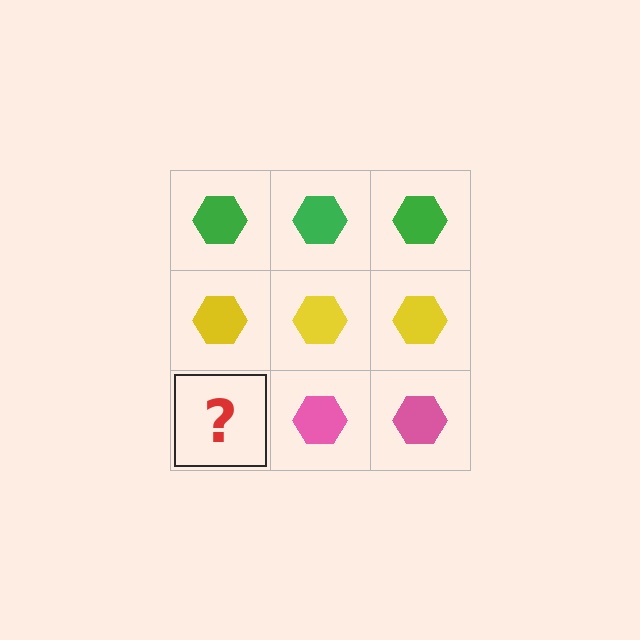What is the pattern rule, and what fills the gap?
The rule is that each row has a consistent color. The gap should be filled with a pink hexagon.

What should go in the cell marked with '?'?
The missing cell should contain a pink hexagon.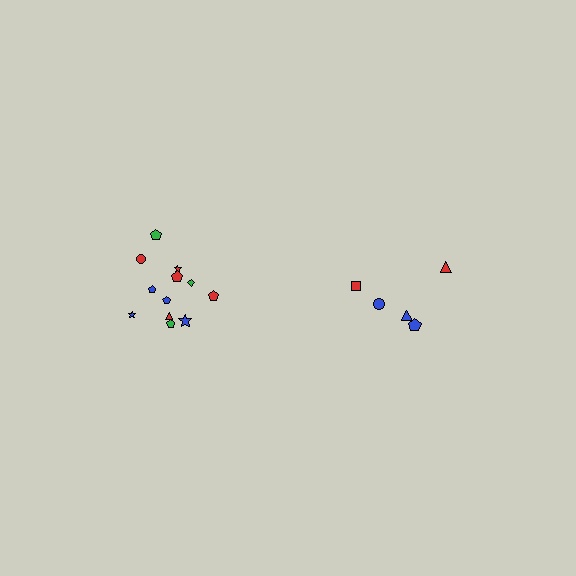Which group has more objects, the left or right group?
The left group.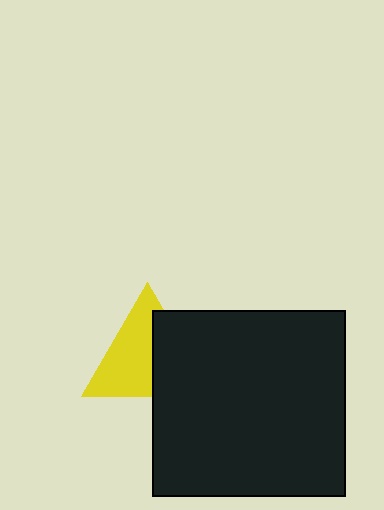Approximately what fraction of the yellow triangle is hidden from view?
Roughly 43% of the yellow triangle is hidden behind the black rectangle.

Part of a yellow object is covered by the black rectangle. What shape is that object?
It is a triangle.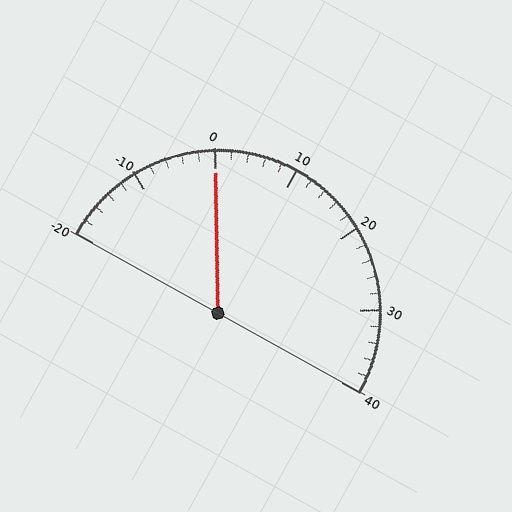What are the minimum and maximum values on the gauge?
The gauge ranges from -20 to 40.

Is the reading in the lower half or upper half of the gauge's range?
The reading is in the lower half of the range (-20 to 40).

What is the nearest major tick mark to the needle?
The nearest major tick mark is 0.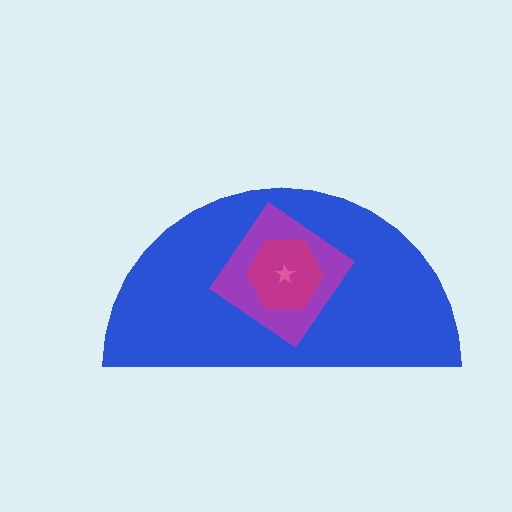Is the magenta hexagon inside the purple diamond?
Yes.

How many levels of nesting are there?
4.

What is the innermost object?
The pink star.